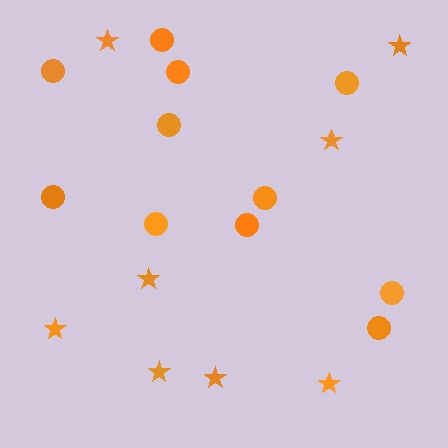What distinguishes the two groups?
There are 2 groups: one group of stars (8) and one group of circles (11).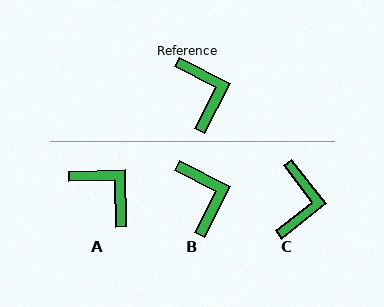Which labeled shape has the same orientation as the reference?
B.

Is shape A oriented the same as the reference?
No, it is off by about 28 degrees.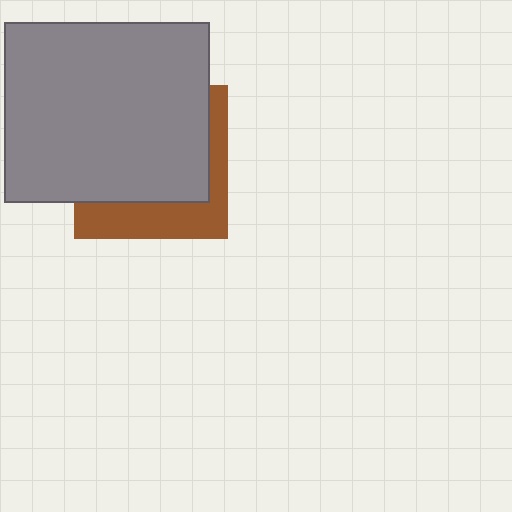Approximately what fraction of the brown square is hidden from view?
Roughly 68% of the brown square is hidden behind the gray rectangle.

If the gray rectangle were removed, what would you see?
You would see the complete brown square.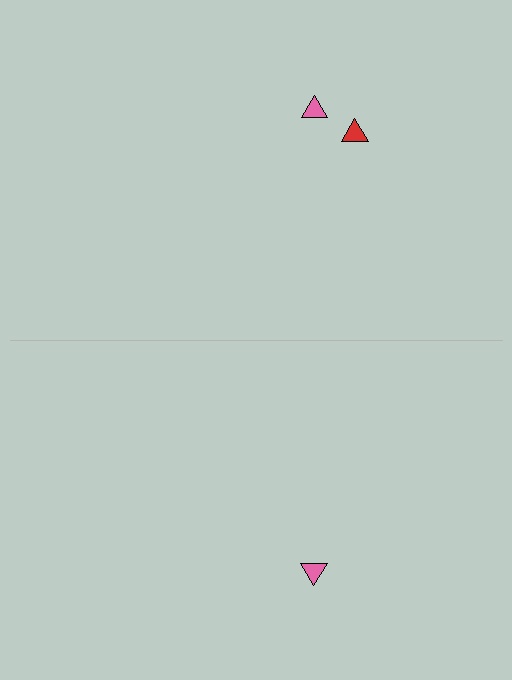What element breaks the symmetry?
A red triangle is missing from the bottom side.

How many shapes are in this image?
There are 3 shapes in this image.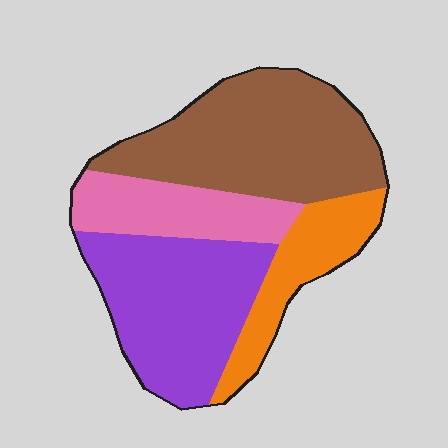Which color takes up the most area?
Brown, at roughly 35%.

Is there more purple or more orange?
Purple.